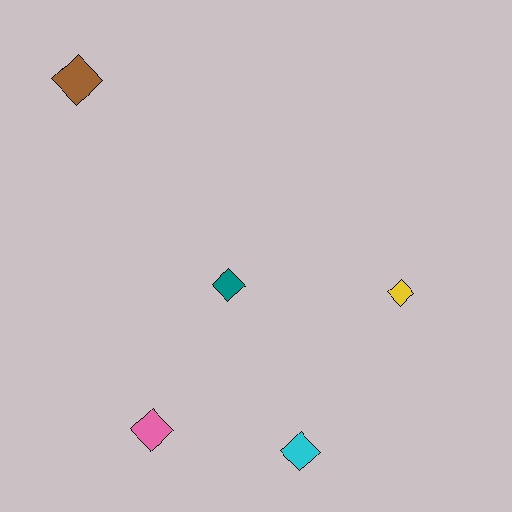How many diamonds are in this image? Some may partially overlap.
There are 5 diamonds.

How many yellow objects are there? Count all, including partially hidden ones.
There is 1 yellow object.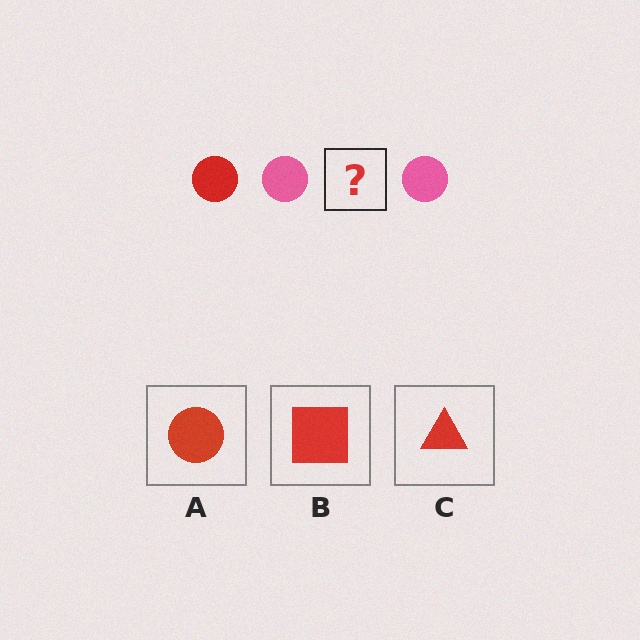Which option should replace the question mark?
Option A.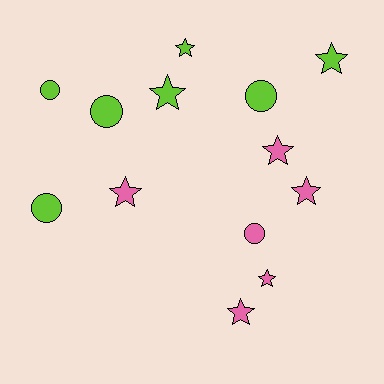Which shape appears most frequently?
Star, with 8 objects.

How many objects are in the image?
There are 13 objects.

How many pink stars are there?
There are 5 pink stars.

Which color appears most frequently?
Lime, with 7 objects.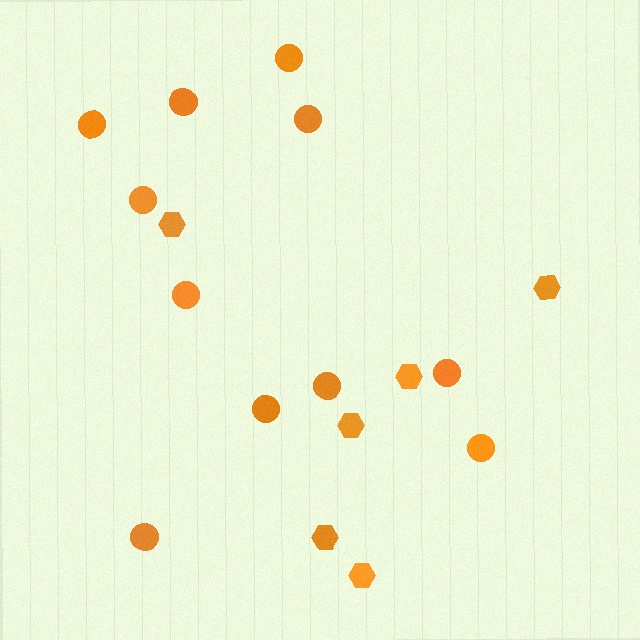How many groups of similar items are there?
There are 2 groups: one group of circles (11) and one group of hexagons (6).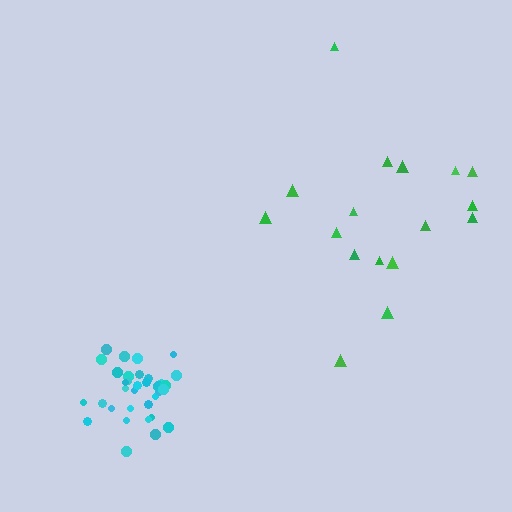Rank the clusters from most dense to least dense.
cyan, green.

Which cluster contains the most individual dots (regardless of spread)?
Cyan (34).